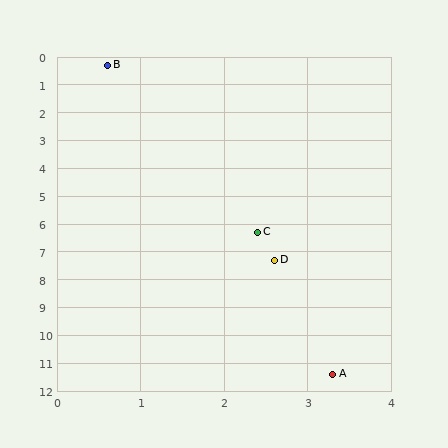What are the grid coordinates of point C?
Point C is at approximately (2.4, 6.3).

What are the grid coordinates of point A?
Point A is at approximately (3.3, 11.4).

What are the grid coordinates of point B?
Point B is at approximately (0.6, 0.3).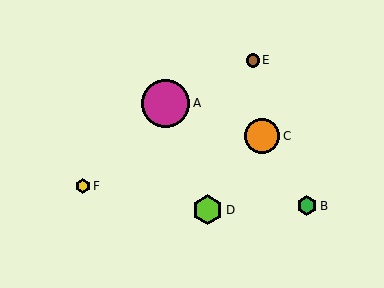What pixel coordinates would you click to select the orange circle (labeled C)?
Click at (262, 136) to select the orange circle C.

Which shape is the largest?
The magenta circle (labeled A) is the largest.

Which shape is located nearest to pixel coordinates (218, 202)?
The lime hexagon (labeled D) at (207, 210) is nearest to that location.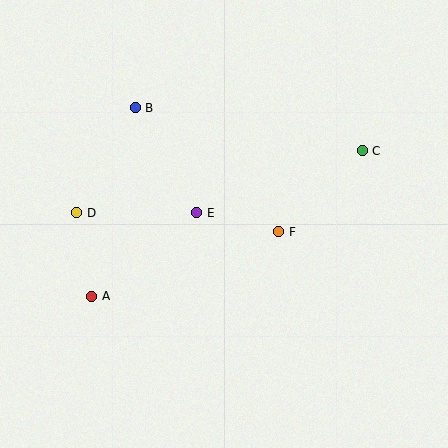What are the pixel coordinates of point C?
Point C is at (362, 151).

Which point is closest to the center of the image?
Point E at (197, 213) is closest to the center.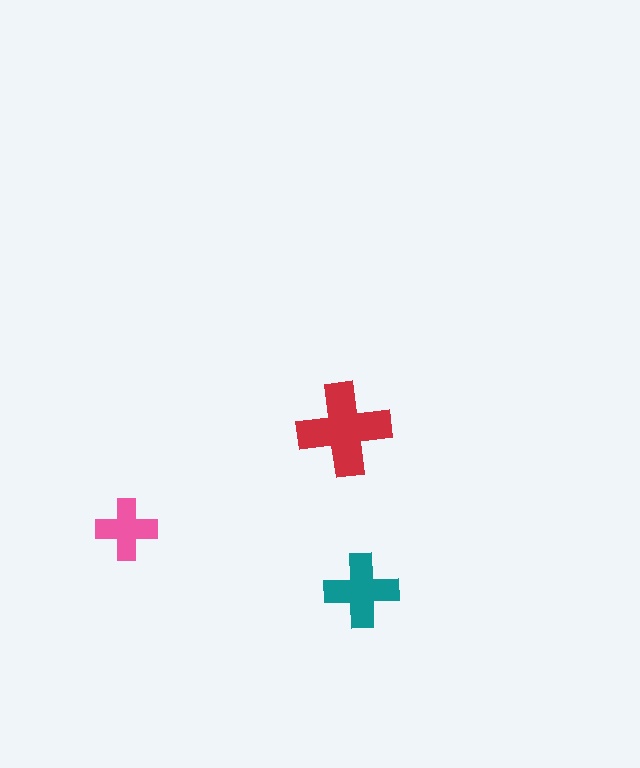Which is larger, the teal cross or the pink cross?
The teal one.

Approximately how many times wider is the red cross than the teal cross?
About 1.5 times wider.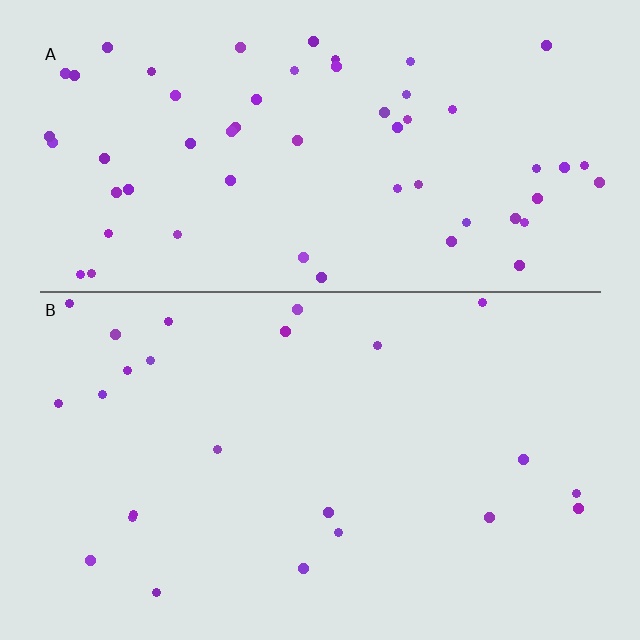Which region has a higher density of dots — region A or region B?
A (the top).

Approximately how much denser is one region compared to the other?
Approximately 2.5× — region A over region B.